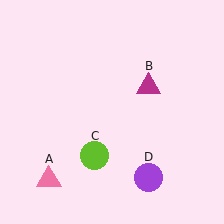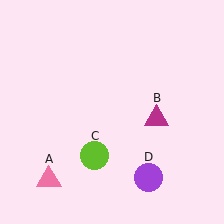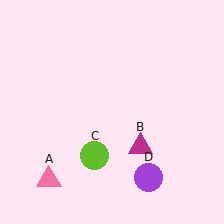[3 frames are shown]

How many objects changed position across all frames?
1 object changed position: magenta triangle (object B).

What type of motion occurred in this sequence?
The magenta triangle (object B) rotated clockwise around the center of the scene.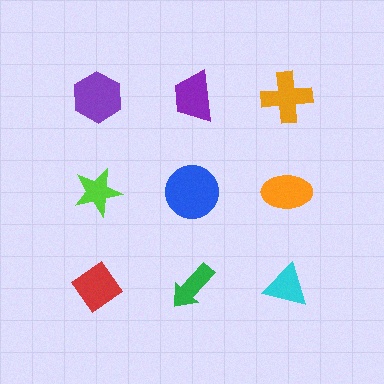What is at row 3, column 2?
A green arrow.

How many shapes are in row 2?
3 shapes.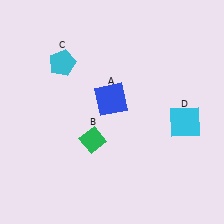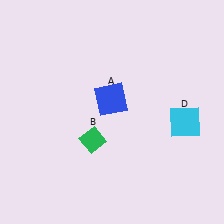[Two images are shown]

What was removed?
The cyan pentagon (C) was removed in Image 2.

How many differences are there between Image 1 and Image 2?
There is 1 difference between the two images.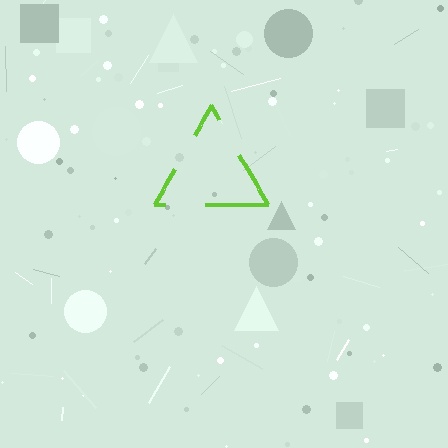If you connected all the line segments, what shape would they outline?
They would outline a triangle.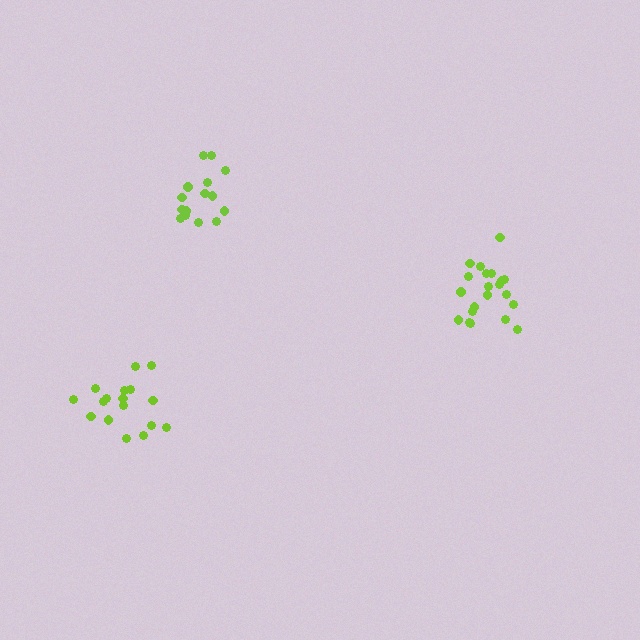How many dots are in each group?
Group 1: 15 dots, Group 2: 21 dots, Group 3: 17 dots (53 total).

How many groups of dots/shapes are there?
There are 3 groups.